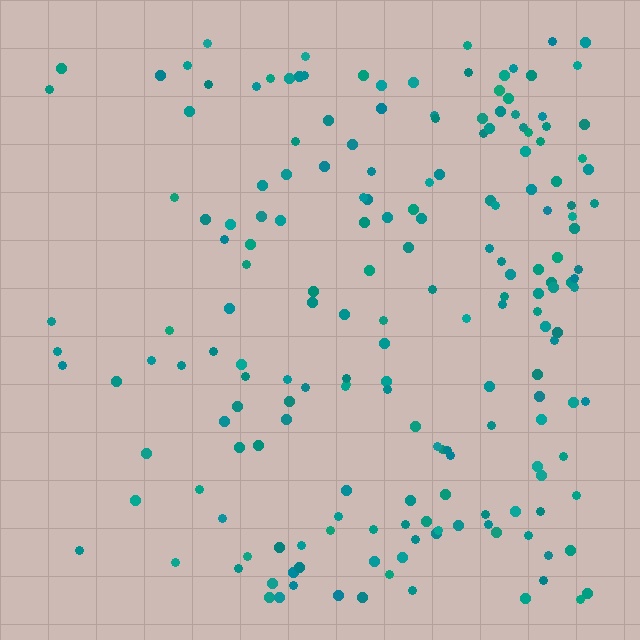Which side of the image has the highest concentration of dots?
The right.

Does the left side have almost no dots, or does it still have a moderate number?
Still a moderate number, just noticeably fewer than the right.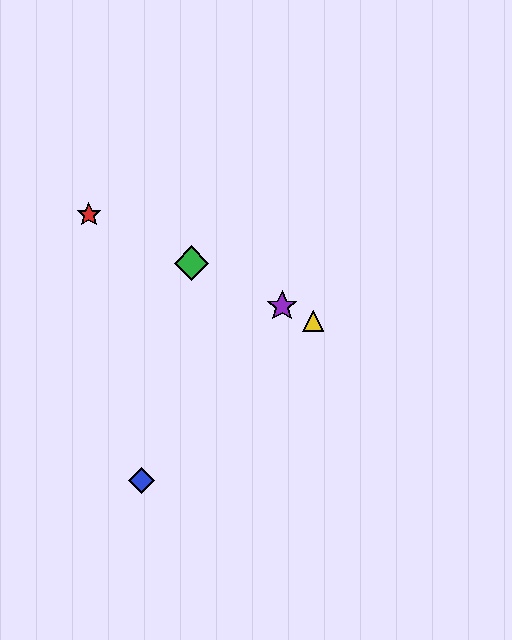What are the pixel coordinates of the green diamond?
The green diamond is at (192, 263).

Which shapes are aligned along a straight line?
The red star, the green diamond, the yellow triangle, the purple star are aligned along a straight line.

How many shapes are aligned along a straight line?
4 shapes (the red star, the green diamond, the yellow triangle, the purple star) are aligned along a straight line.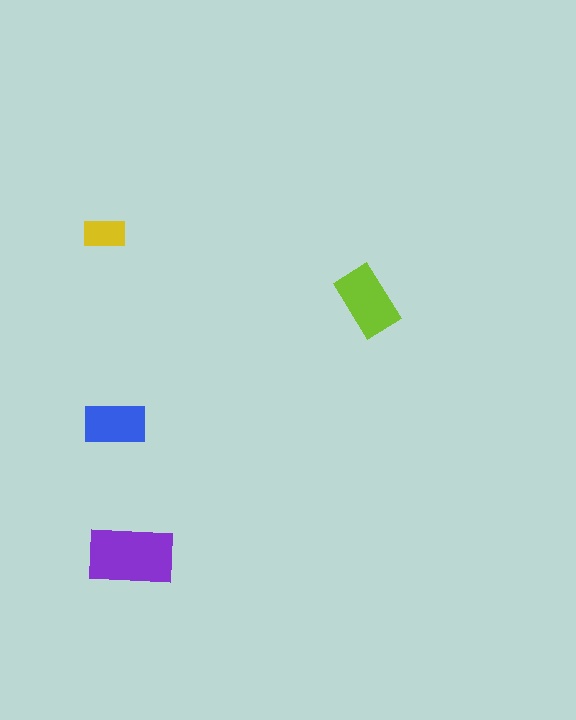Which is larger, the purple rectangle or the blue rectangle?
The purple one.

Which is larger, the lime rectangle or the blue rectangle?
The lime one.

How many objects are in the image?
There are 4 objects in the image.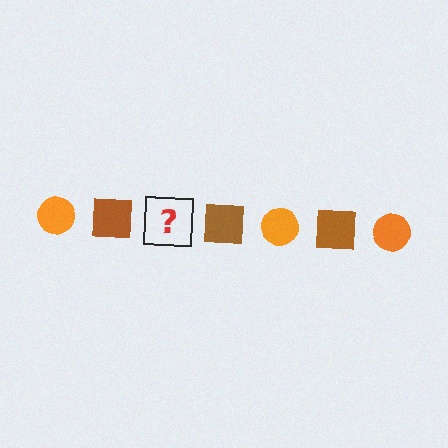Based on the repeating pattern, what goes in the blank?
The blank should be an orange circle.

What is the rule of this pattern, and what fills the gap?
The rule is that the pattern alternates between orange circle and brown square. The gap should be filled with an orange circle.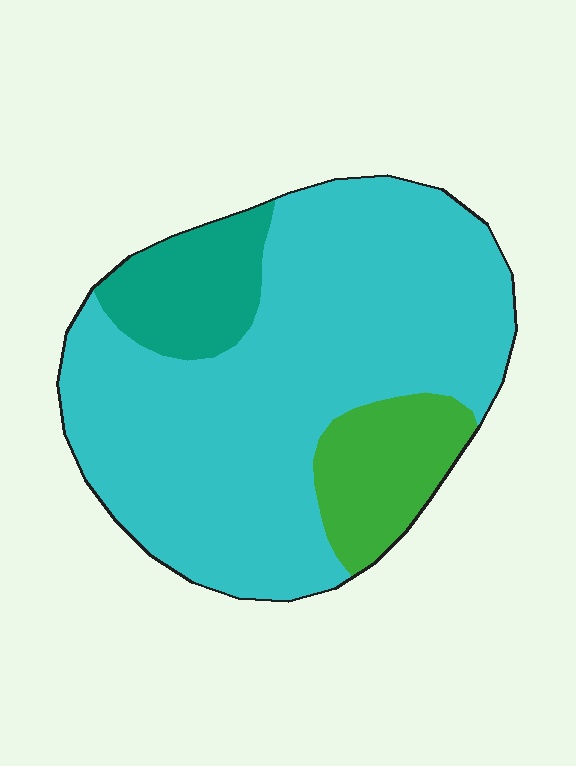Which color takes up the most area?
Cyan, at roughly 75%.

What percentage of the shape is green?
Green covers about 15% of the shape.